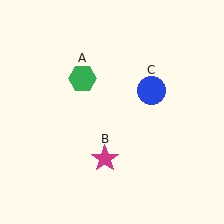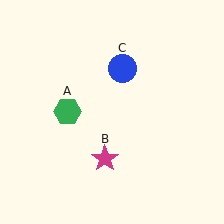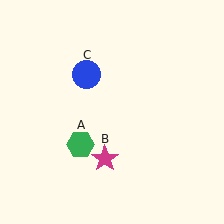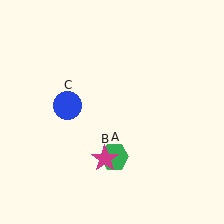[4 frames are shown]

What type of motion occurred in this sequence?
The green hexagon (object A), blue circle (object C) rotated counterclockwise around the center of the scene.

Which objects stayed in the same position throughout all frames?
Magenta star (object B) remained stationary.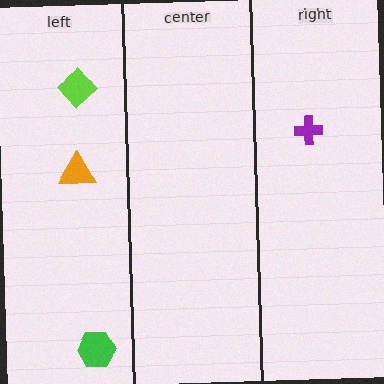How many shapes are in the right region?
1.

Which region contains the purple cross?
The right region.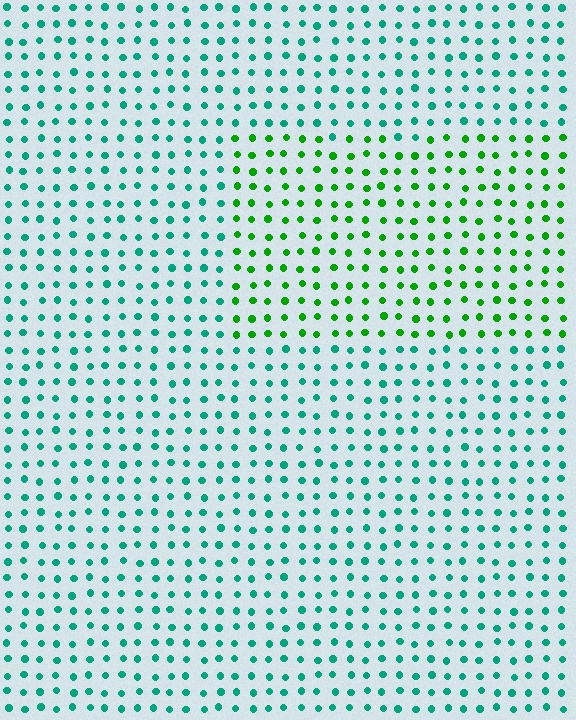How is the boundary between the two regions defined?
The boundary is defined purely by a slight shift in hue (about 45 degrees). Spacing, size, and orientation are identical on both sides.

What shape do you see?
I see a rectangle.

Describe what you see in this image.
The image is filled with small teal elements in a uniform arrangement. A rectangle-shaped region is visible where the elements are tinted to a slightly different hue, forming a subtle color boundary.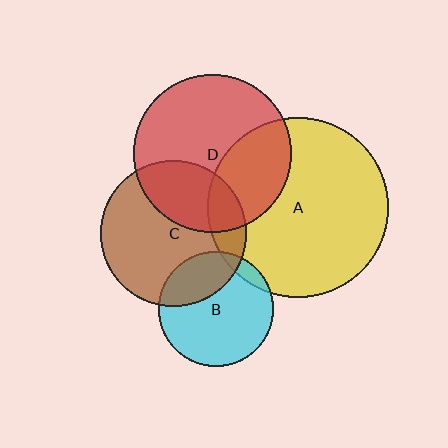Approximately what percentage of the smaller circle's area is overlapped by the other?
Approximately 15%.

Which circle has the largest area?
Circle A (yellow).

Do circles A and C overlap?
Yes.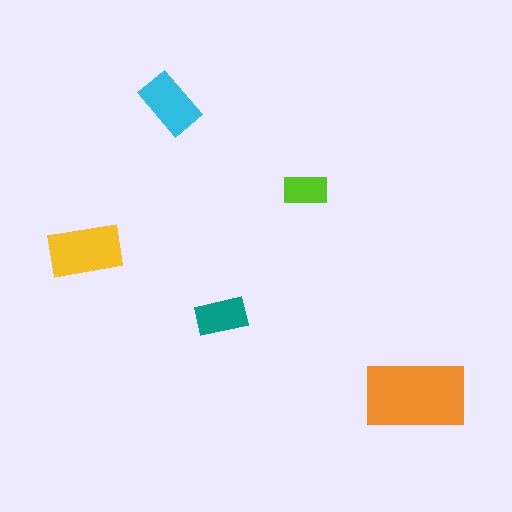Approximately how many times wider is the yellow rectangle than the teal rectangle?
About 1.5 times wider.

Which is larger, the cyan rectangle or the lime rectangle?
The cyan one.